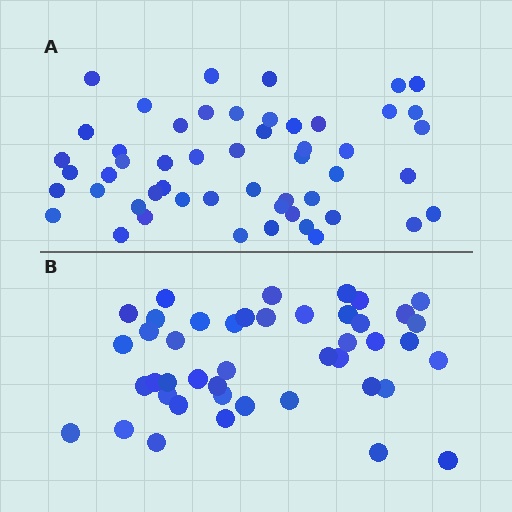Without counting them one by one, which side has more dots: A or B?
Region A (the top region) has more dots.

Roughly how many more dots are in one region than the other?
Region A has roughly 8 or so more dots than region B.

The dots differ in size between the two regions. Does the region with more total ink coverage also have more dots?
No. Region B has more total ink coverage because its dots are larger, but region A actually contains more individual dots. Total area can be misleading — the number of items is what matters here.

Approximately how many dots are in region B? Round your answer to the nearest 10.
About 40 dots. (The exact count is 44, which rounds to 40.)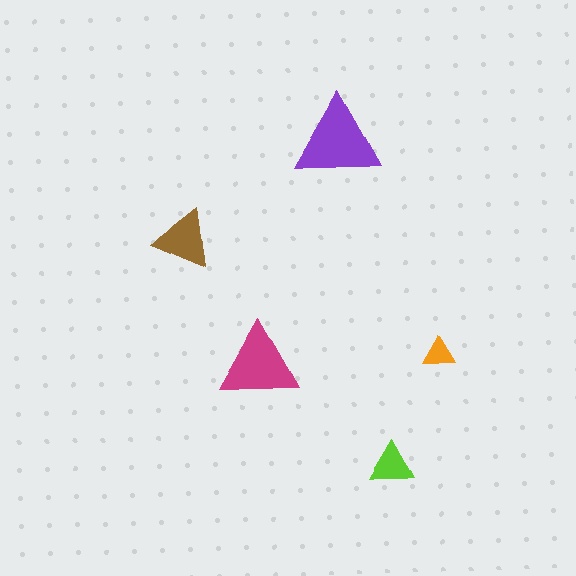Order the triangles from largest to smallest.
the purple one, the magenta one, the brown one, the lime one, the orange one.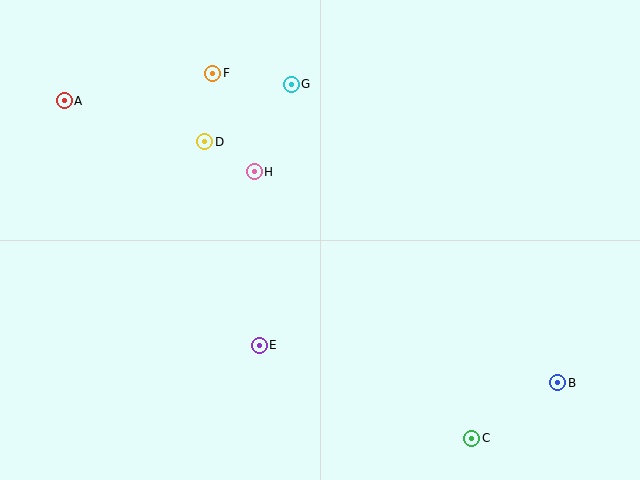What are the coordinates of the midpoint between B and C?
The midpoint between B and C is at (515, 411).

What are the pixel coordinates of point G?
Point G is at (291, 84).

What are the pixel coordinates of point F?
Point F is at (213, 73).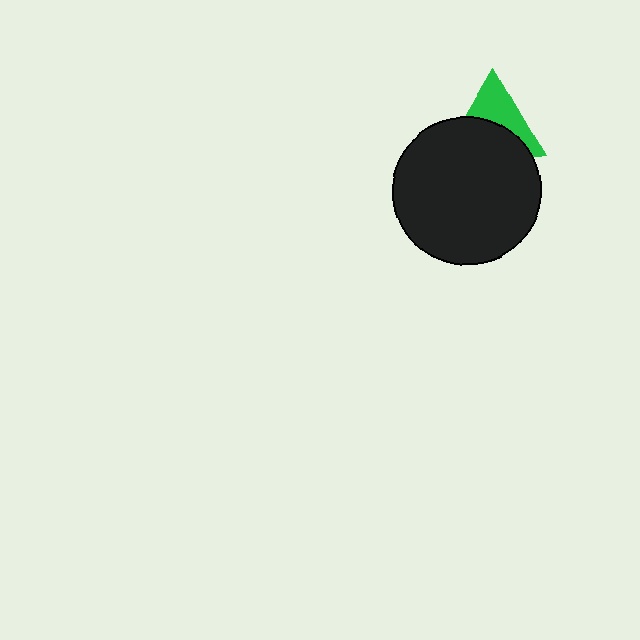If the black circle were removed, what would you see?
You would see the complete green triangle.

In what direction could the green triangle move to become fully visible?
The green triangle could move up. That would shift it out from behind the black circle entirely.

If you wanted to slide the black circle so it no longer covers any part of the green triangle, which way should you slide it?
Slide it down — that is the most direct way to separate the two shapes.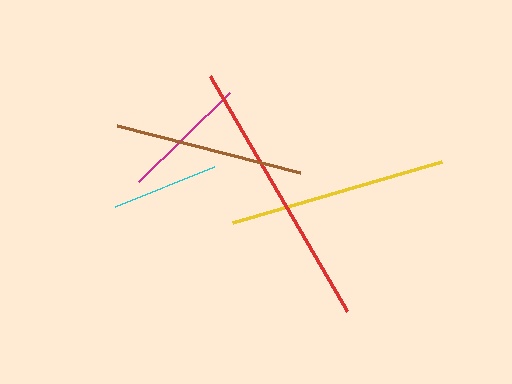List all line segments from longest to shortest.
From longest to shortest: red, yellow, brown, magenta, cyan.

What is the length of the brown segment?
The brown segment is approximately 188 pixels long.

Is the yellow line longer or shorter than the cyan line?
The yellow line is longer than the cyan line.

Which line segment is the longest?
The red line is the longest at approximately 273 pixels.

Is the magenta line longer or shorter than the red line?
The red line is longer than the magenta line.